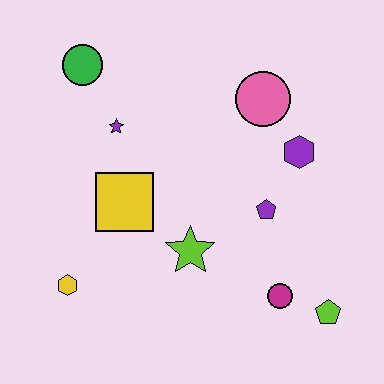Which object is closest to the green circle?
The purple star is closest to the green circle.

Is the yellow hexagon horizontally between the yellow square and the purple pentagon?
No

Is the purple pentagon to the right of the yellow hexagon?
Yes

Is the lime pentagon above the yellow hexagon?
No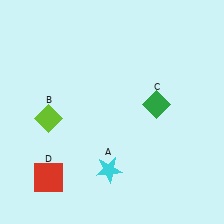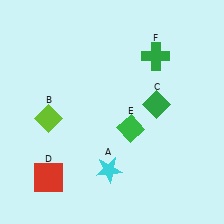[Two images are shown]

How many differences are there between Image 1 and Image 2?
There are 2 differences between the two images.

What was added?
A green diamond (E), a green cross (F) were added in Image 2.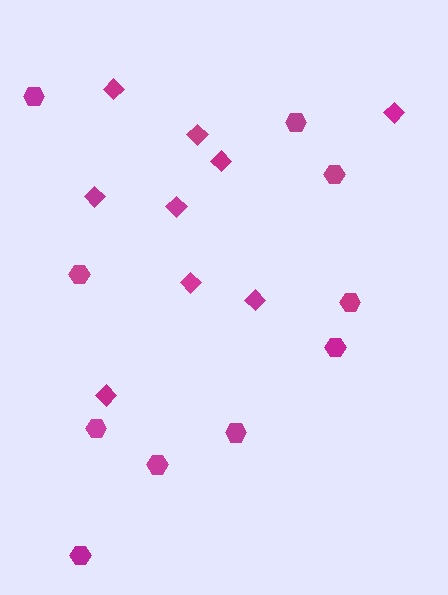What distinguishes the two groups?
There are 2 groups: one group of hexagons (10) and one group of diamonds (9).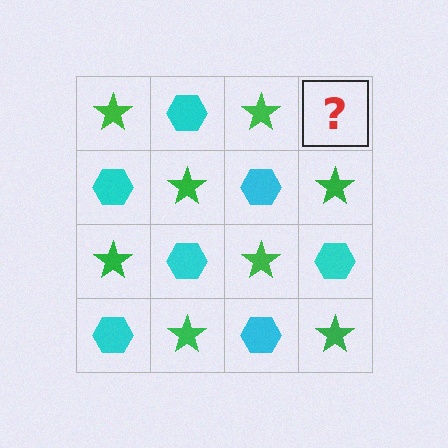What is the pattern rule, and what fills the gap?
The rule is that it alternates green star and cyan hexagon in a checkerboard pattern. The gap should be filled with a cyan hexagon.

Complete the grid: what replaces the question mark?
The question mark should be replaced with a cyan hexagon.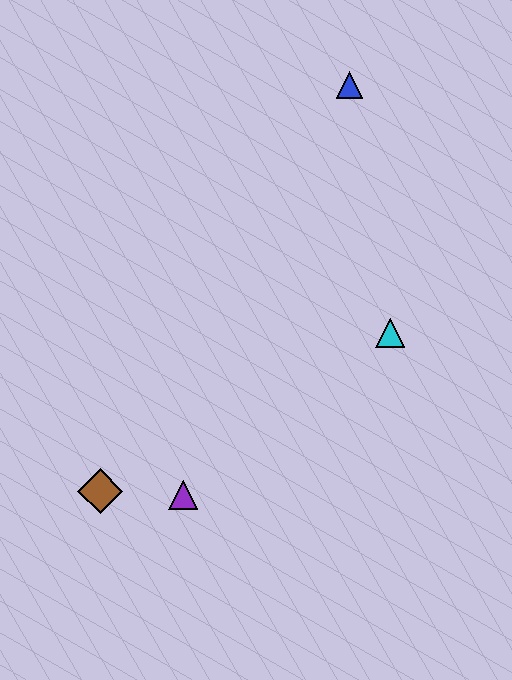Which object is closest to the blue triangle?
The cyan triangle is closest to the blue triangle.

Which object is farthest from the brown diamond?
The blue triangle is farthest from the brown diamond.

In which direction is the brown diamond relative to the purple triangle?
The brown diamond is to the left of the purple triangle.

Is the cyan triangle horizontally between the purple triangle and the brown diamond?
No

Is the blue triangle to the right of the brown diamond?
Yes